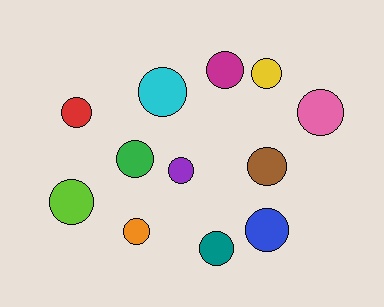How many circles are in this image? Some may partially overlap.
There are 12 circles.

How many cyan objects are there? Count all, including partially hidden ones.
There is 1 cyan object.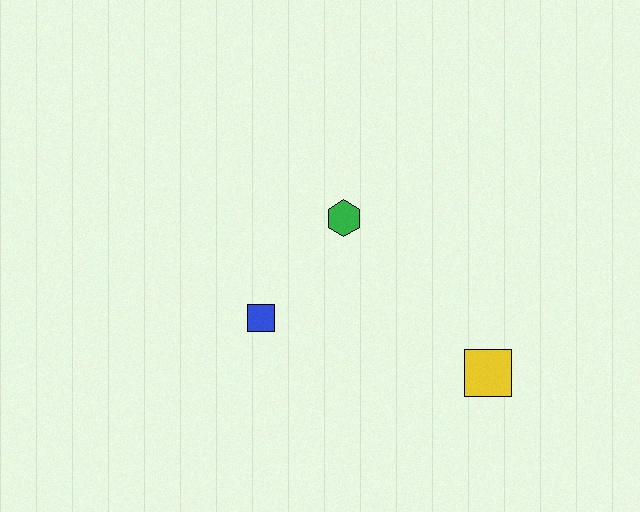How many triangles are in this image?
There are no triangles.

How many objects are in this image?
There are 3 objects.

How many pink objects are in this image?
There are no pink objects.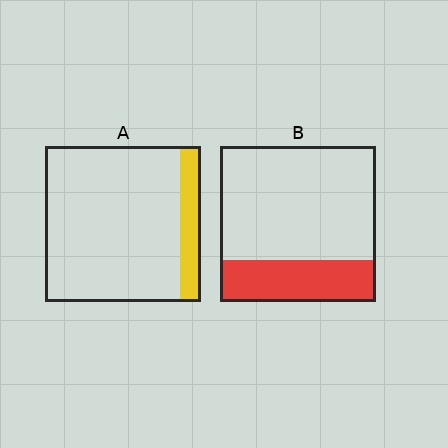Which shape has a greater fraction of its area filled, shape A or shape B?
Shape B.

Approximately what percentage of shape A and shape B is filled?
A is approximately 15% and B is approximately 25%.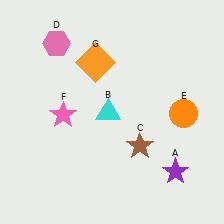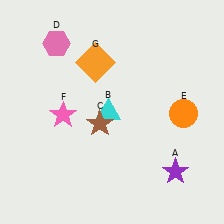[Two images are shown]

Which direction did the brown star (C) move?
The brown star (C) moved left.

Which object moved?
The brown star (C) moved left.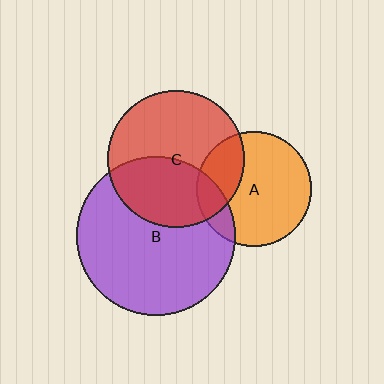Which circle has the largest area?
Circle B (purple).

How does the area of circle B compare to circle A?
Approximately 1.9 times.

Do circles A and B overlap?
Yes.